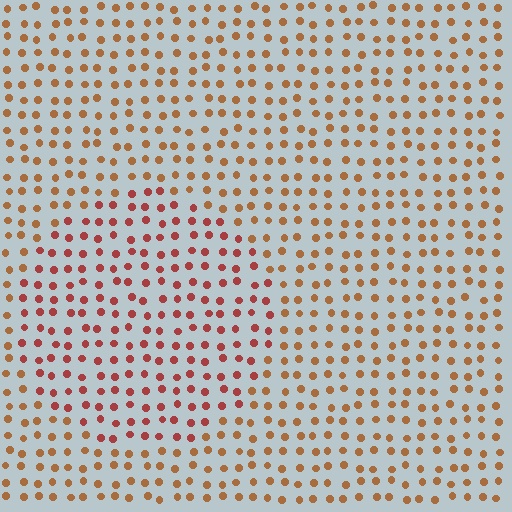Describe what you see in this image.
The image is filled with small brown elements in a uniform arrangement. A circle-shaped region is visible where the elements are tinted to a slightly different hue, forming a subtle color boundary.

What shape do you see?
I see a circle.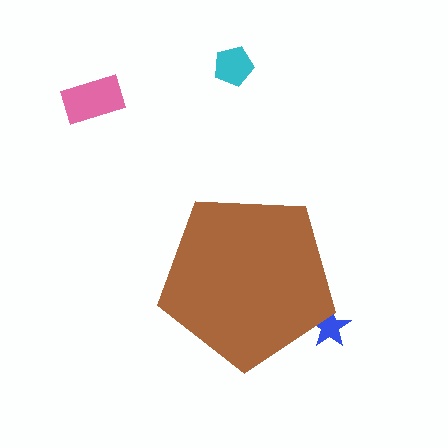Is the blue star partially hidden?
Yes, the blue star is partially hidden behind the brown pentagon.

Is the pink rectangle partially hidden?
No, the pink rectangle is fully visible.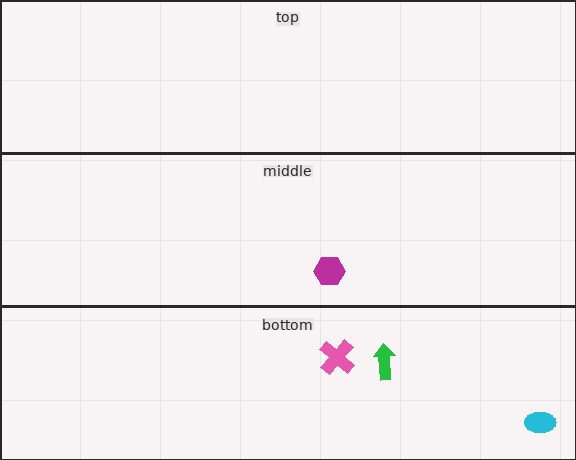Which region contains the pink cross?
The bottom region.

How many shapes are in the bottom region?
3.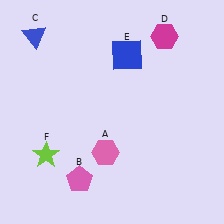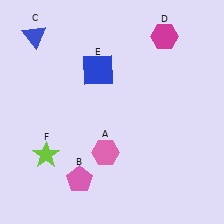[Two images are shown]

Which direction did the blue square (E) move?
The blue square (E) moved left.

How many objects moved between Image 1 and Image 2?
1 object moved between the two images.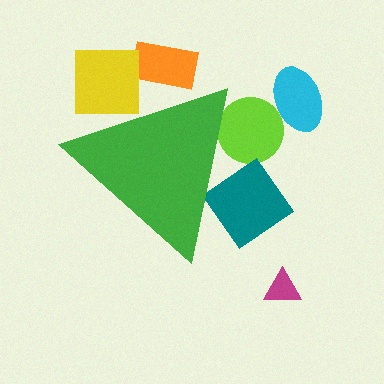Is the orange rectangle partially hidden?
Yes, the orange rectangle is partially hidden behind the green triangle.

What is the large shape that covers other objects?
A green triangle.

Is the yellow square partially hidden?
Yes, the yellow square is partially hidden behind the green triangle.